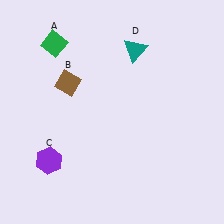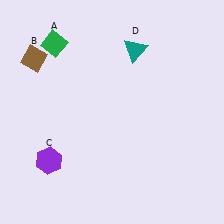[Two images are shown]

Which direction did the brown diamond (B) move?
The brown diamond (B) moved left.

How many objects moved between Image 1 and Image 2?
1 object moved between the two images.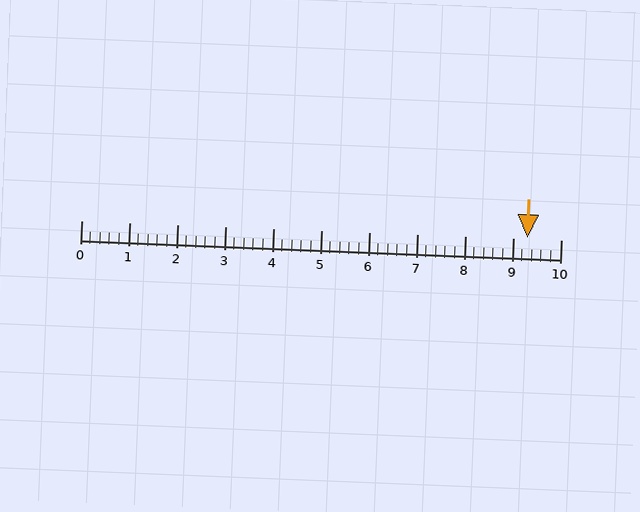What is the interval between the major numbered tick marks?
The major tick marks are spaced 1 units apart.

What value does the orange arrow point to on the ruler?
The orange arrow points to approximately 9.3.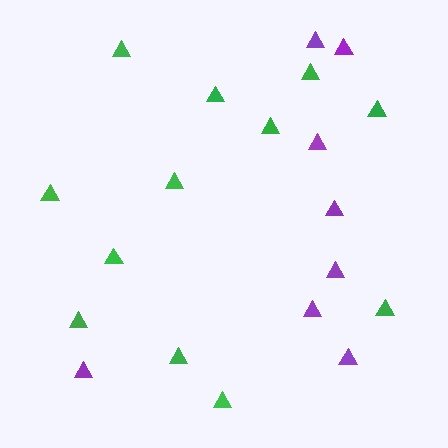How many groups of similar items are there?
There are 2 groups: one group of green triangles (12) and one group of purple triangles (8).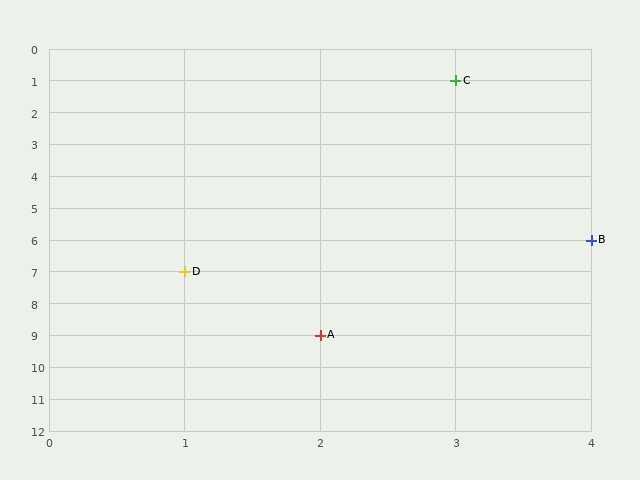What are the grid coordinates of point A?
Point A is at grid coordinates (2, 9).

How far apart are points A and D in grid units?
Points A and D are 1 column and 2 rows apart (about 2.2 grid units diagonally).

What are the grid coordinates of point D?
Point D is at grid coordinates (1, 7).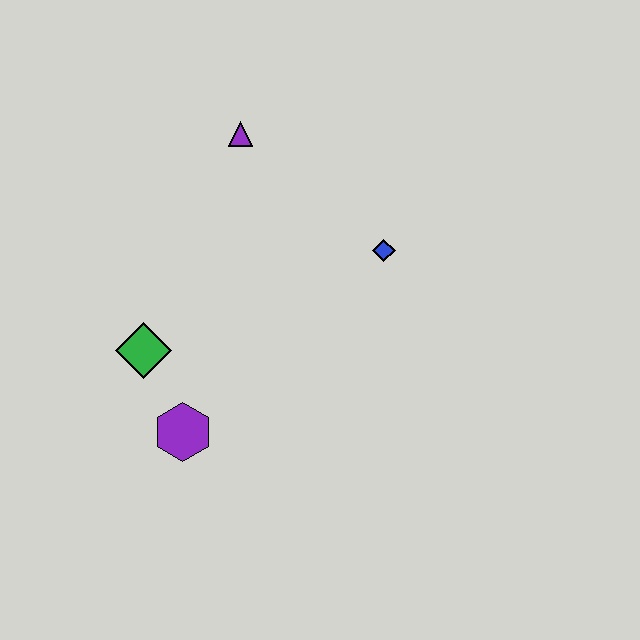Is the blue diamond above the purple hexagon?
Yes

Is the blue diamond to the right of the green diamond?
Yes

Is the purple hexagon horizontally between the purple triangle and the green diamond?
Yes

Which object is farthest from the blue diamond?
The purple hexagon is farthest from the blue diamond.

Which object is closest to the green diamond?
The purple hexagon is closest to the green diamond.